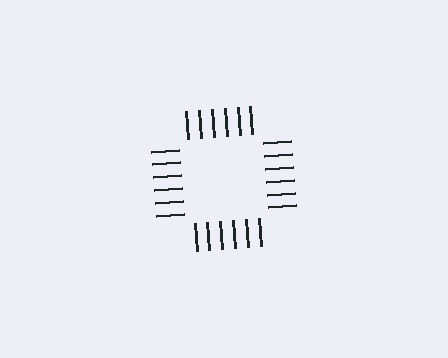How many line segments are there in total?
24 — 6 along each of the 4 edges.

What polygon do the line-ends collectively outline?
An illusory square — the line segments terminate on its edges but no continuous stroke is drawn.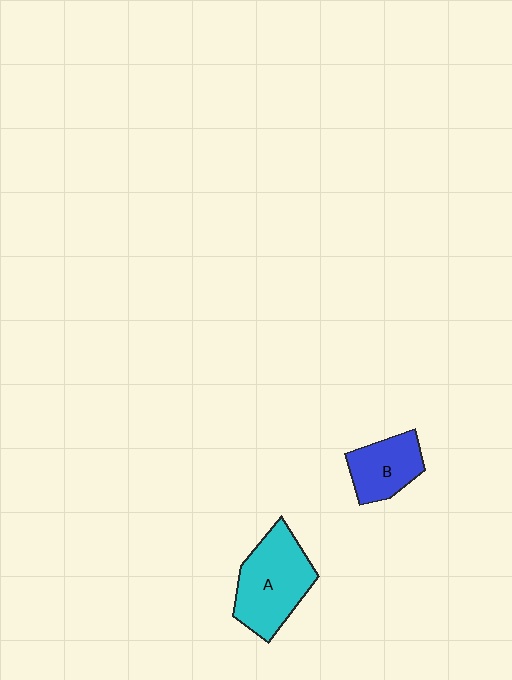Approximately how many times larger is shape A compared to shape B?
Approximately 1.6 times.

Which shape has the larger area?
Shape A (cyan).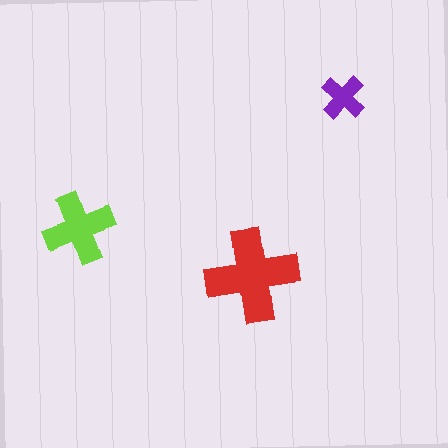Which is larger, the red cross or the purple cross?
The red one.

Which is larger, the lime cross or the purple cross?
The lime one.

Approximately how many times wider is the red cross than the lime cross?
About 1.5 times wider.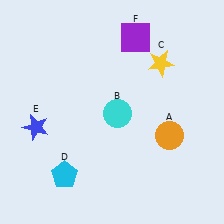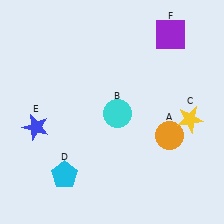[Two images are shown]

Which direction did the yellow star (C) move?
The yellow star (C) moved down.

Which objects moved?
The objects that moved are: the yellow star (C), the purple square (F).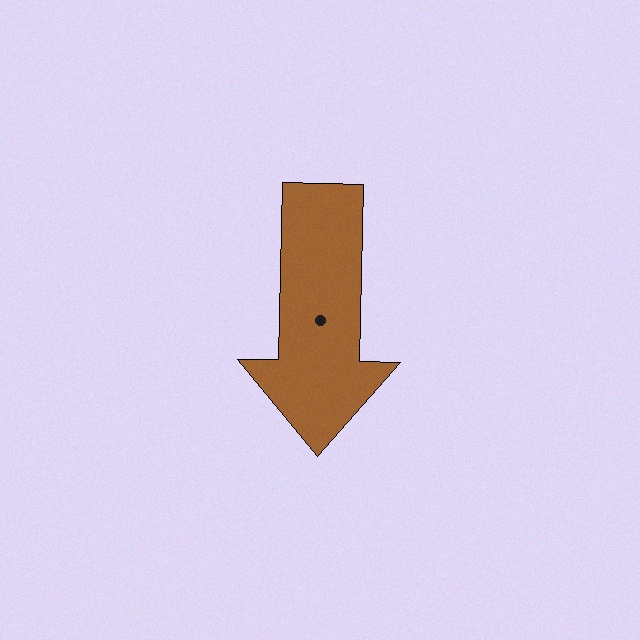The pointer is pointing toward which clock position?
Roughly 6 o'clock.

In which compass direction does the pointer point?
South.